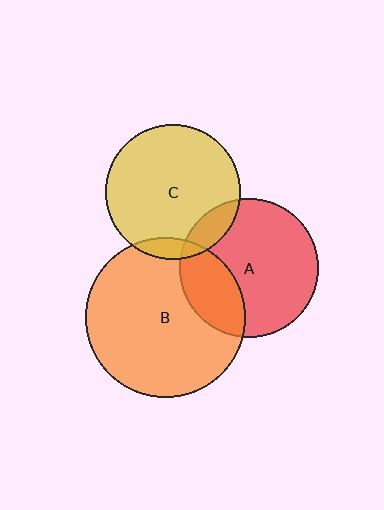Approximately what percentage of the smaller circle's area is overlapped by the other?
Approximately 10%.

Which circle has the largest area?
Circle B (orange).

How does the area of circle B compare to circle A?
Approximately 1.3 times.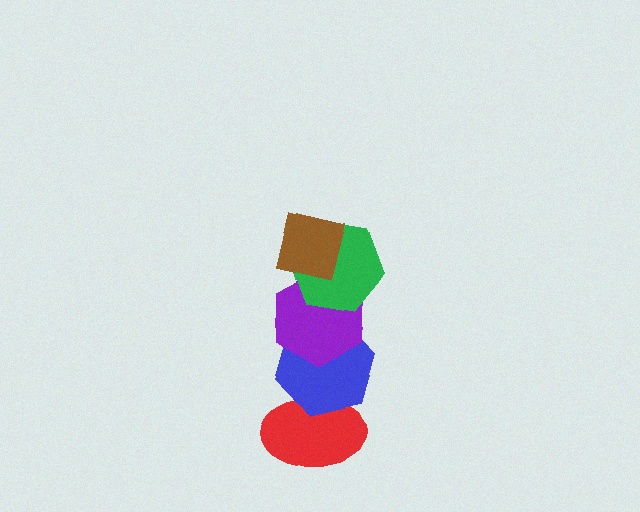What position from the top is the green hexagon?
The green hexagon is 2nd from the top.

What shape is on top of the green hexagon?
The brown square is on top of the green hexagon.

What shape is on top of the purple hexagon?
The green hexagon is on top of the purple hexagon.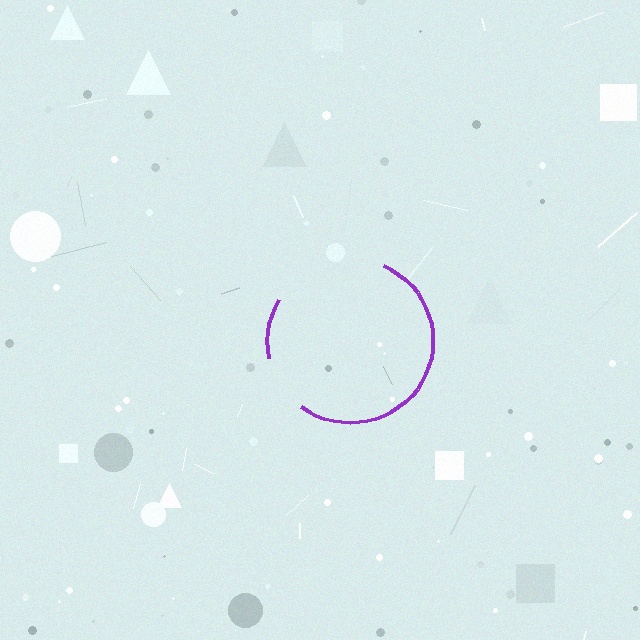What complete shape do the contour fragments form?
The contour fragments form a circle.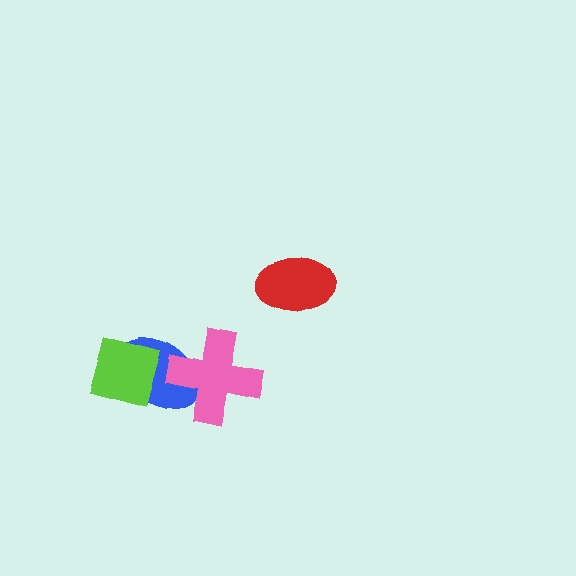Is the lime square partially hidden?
No, no other shape covers it.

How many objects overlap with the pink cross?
1 object overlaps with the pink cross.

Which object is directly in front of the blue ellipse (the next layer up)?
The lime square is directly in front of the blue ellipse.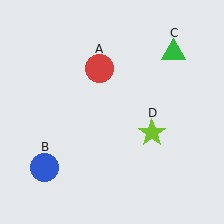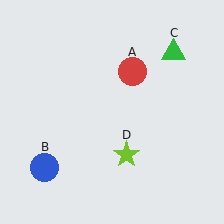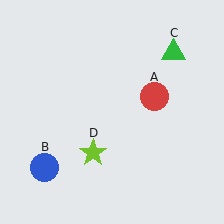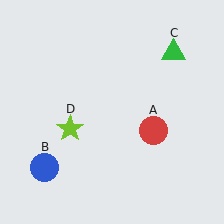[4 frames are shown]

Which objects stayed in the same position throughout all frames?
Blue circle (object B) and green triangle (object C) remained stationary.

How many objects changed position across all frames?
2 objects changed position: red circle (object A), lime star (object D).